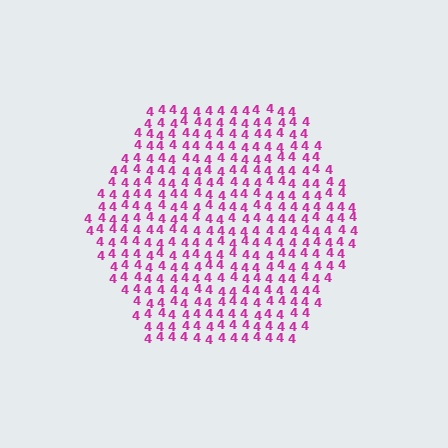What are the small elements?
The small elements are digit 4's.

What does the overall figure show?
The overall figure shows a hexagon.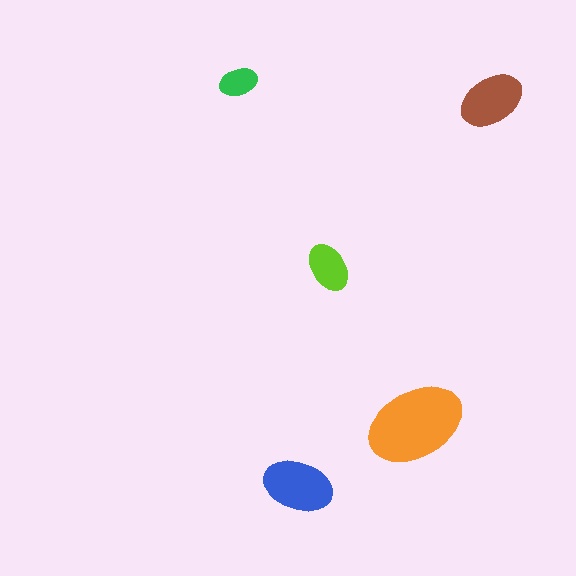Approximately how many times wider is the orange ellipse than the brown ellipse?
About 1.5 times wider.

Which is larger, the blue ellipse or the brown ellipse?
The blue one.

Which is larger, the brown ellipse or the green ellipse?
The brown one.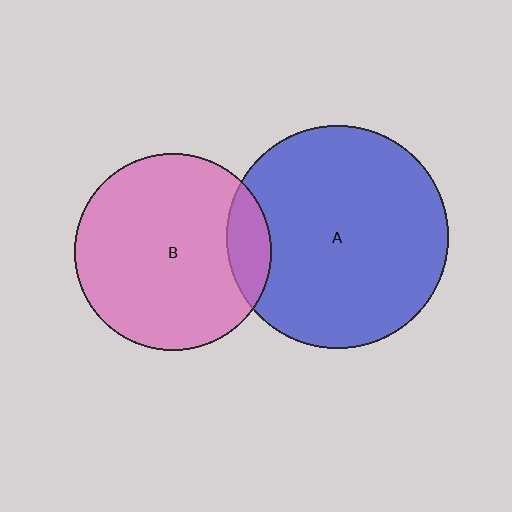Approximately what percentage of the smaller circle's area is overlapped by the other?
Approximately 15%.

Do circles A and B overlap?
Yes.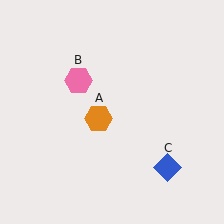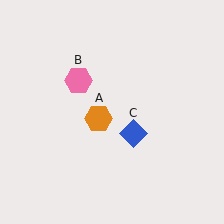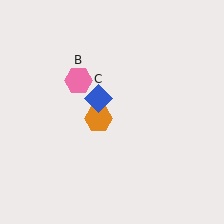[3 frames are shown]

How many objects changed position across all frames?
1 object changed position: blue diamond (object C).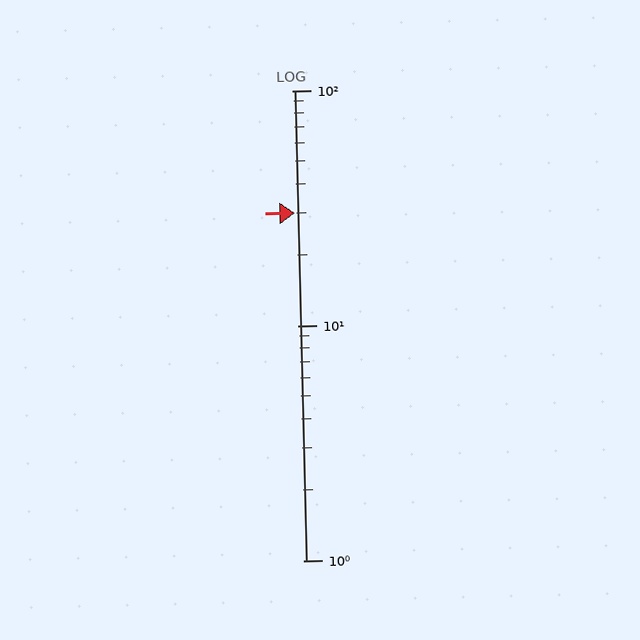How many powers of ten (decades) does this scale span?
The scale spans 2 decades, from 1 to 100.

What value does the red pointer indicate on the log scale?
The pointer indicates approximately 30.